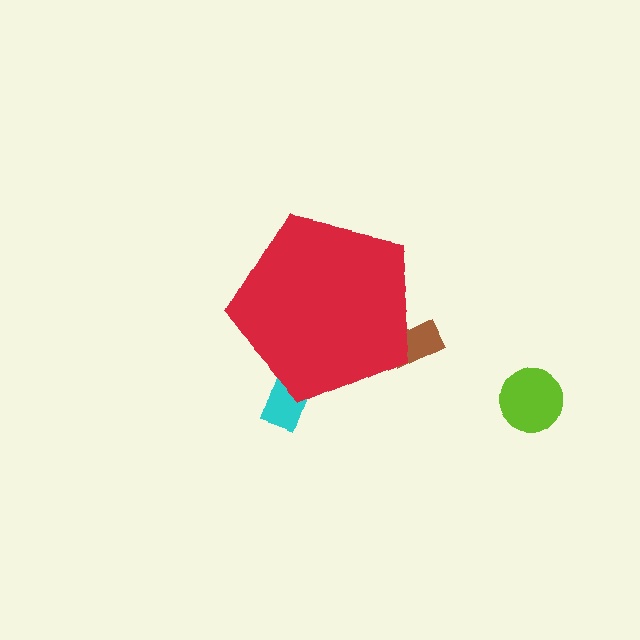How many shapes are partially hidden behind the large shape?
2 shapes are partially hidden.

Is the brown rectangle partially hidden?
Yes, the brown rectangle is partially hidden behind the red pentagon.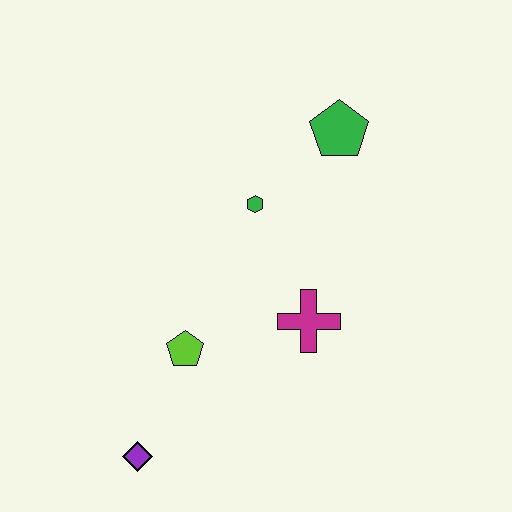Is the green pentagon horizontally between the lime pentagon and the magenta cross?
No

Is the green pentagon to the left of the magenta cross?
No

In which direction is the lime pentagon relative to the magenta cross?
The lime pentagon is to the left of the magenta cross.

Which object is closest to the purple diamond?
The lime pentagon is closest to the purple diamond.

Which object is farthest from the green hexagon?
The purple diamond is farthest from the green hexagon.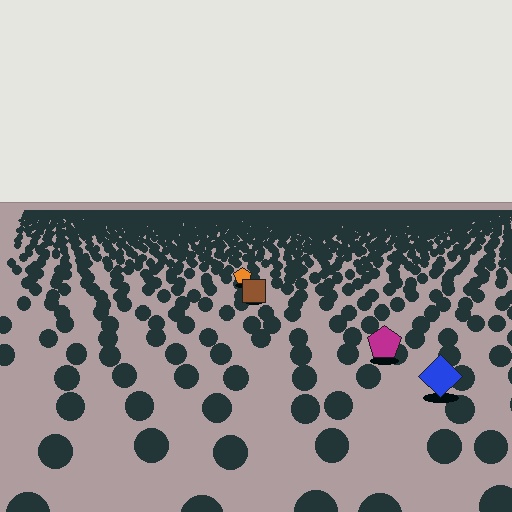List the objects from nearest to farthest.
From nearest to farthest: the blue diamond, the magenta pentagon, the brown square, the orange pentagon.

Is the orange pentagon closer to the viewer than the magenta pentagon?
No. The magenta pentagon is closer — you can tell from the texture gradient: the ground texture is coarser near it.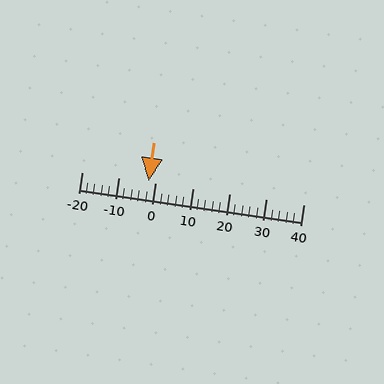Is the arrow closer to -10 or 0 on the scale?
The arrow is closer to 0.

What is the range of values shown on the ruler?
The ruler shows values from -20 to 40.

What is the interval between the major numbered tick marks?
The major tick marks are spaced 10 units apart.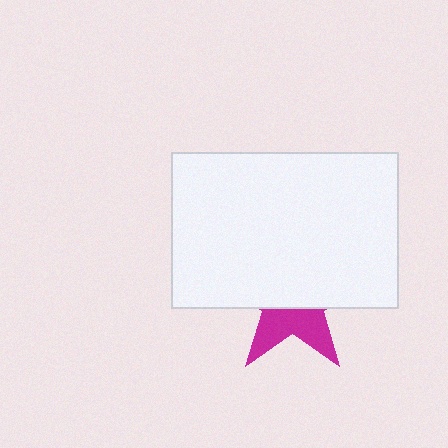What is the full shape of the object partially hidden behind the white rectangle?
The partially hidden object is a magenta star.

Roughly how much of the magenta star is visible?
A small part of it is visible (roughly 38%).